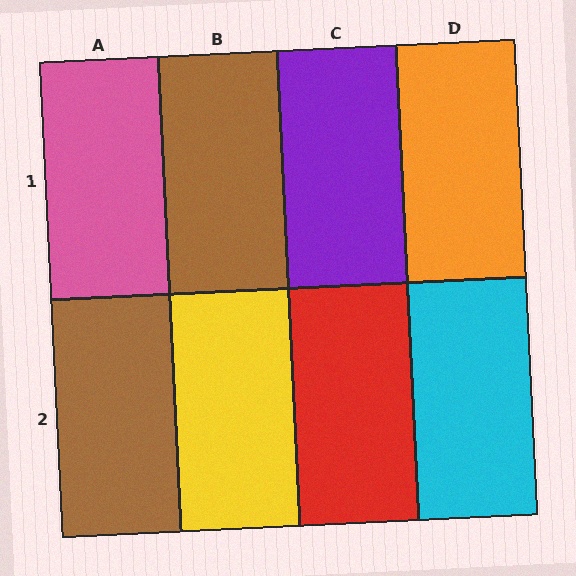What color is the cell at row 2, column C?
Red.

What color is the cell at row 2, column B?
Yellow.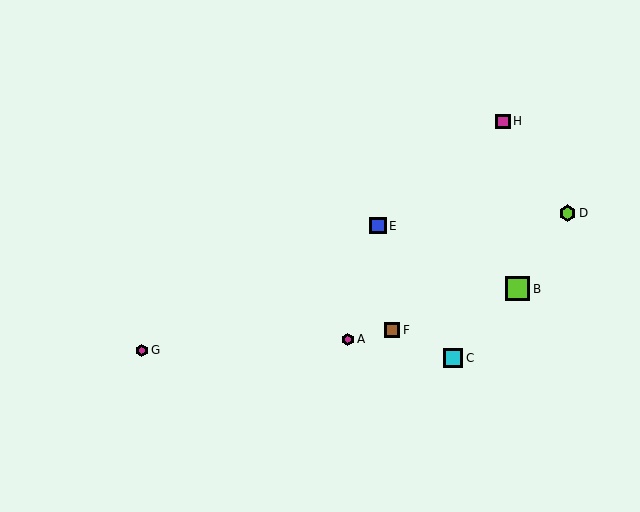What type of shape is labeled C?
Shape C is a cyan square.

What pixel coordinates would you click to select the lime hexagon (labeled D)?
Click at (567, 213) to select the lime hexagon D.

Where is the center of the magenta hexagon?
The center of the magenta hexagon is at (348, 339).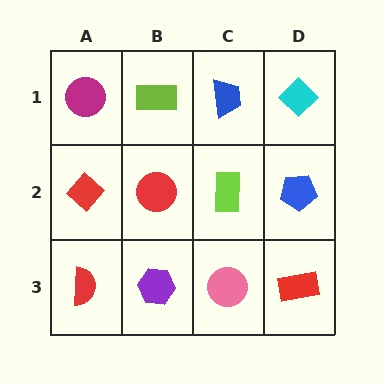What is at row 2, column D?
A blue pentagon.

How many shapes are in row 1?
4 shapes.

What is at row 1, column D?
A cyan diamond.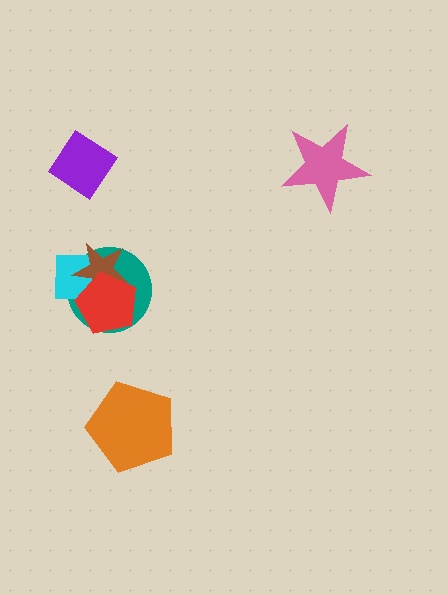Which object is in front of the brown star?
The red pentagon is in front of the brown star.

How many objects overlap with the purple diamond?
0 objects overlap with the purple diamond.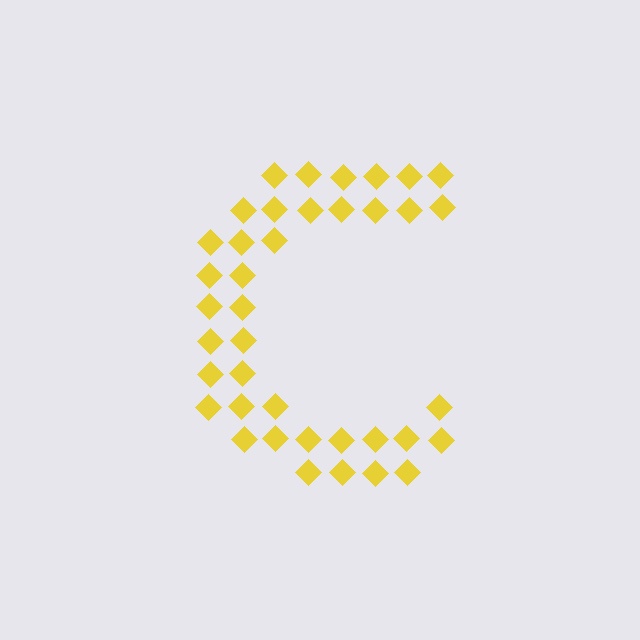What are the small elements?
The small elements are diamonds.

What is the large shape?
The large shape is the letter C.